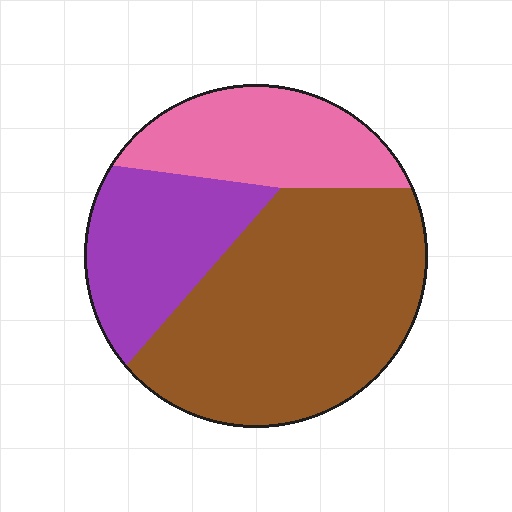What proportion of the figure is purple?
Purple takes up about one quarter (1/4) of the figure.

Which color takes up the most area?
Brown, at roughly 55%.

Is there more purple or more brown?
Brown.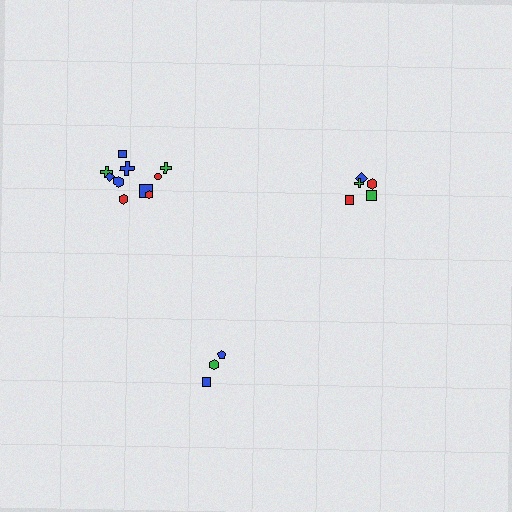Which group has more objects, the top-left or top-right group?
The top-left group.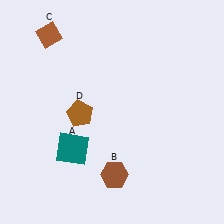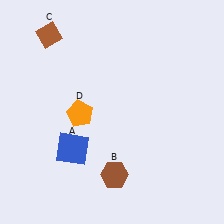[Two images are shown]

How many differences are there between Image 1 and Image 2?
There are 2 differences between the two images.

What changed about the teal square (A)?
In Image 1, A is teal. In Image 2, it changed to blue.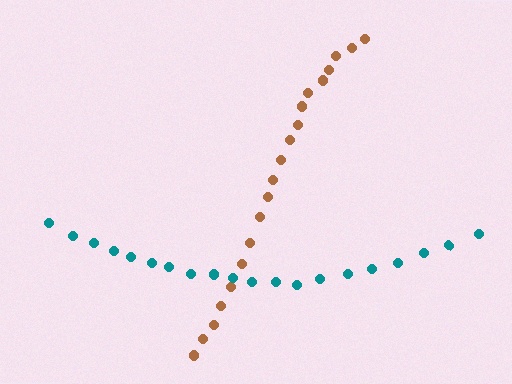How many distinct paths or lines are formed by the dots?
There are 2 distinct paths.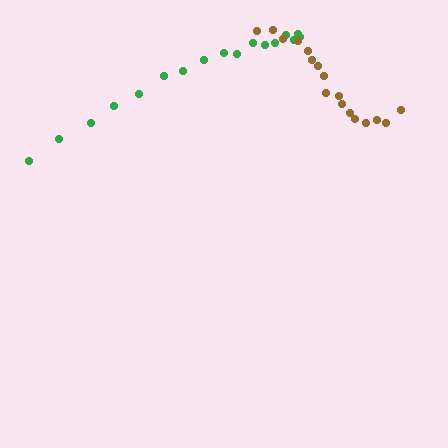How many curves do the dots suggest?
There are 2 distinct paths.